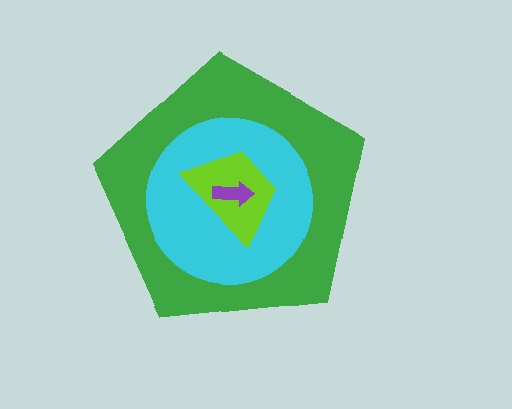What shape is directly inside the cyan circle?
The lime trapezoid.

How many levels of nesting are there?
4.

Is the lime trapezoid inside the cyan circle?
Yes.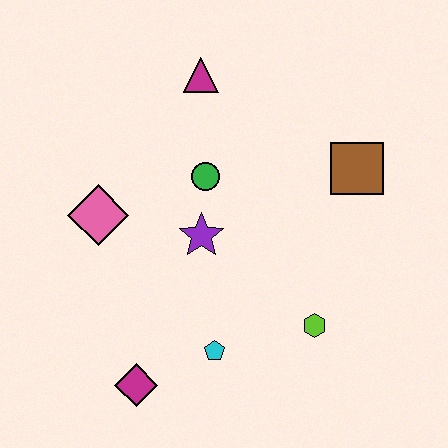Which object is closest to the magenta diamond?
The cyan pentagon is closest to the magenta diamond.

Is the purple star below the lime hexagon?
No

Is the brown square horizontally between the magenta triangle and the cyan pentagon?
No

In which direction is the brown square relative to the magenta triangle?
The brown square is to the right of the magenta triangle.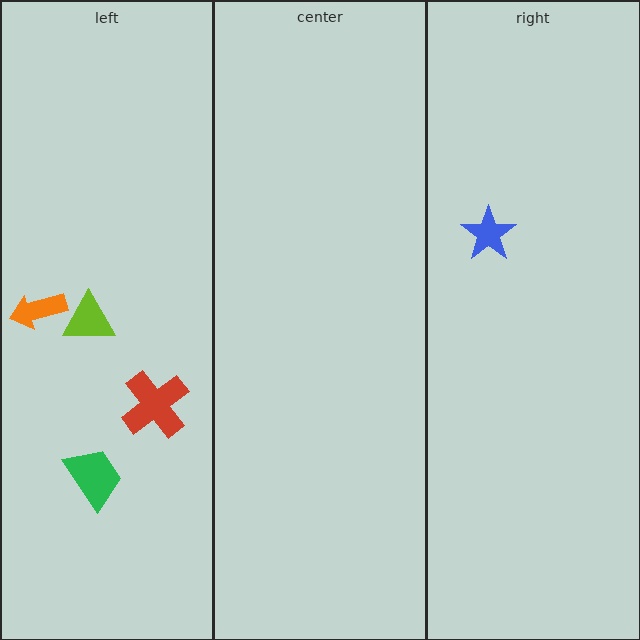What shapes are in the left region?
The orange arrow, the lime triangle, the red cross, the green trapezoid.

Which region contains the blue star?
The right region.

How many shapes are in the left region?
4.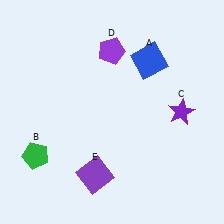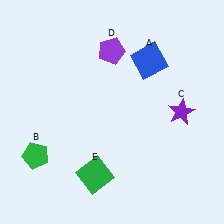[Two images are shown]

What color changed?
The square (E) changed from purple in Image 1 to green in Image 2.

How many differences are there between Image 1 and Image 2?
There is 1 difference between the two images.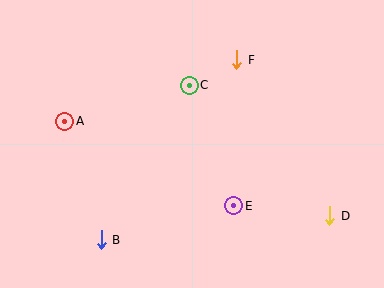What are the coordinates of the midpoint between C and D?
The midpoint between C and D is at (260, 150).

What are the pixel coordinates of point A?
Point A is at (65, 121).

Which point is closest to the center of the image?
Point C at (189, 85) is closest to the center.